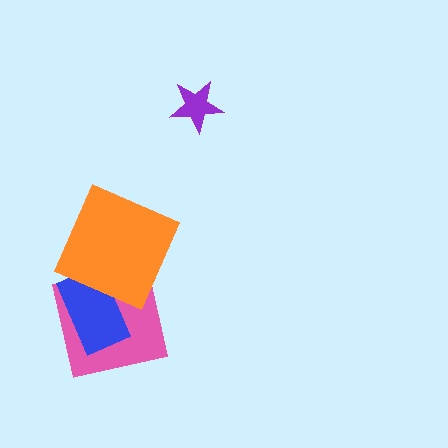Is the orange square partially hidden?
No, no other shape covers it.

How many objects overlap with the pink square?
2 objects overlap with the pink square.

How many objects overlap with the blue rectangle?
2 objects overlap with the blue rectangle.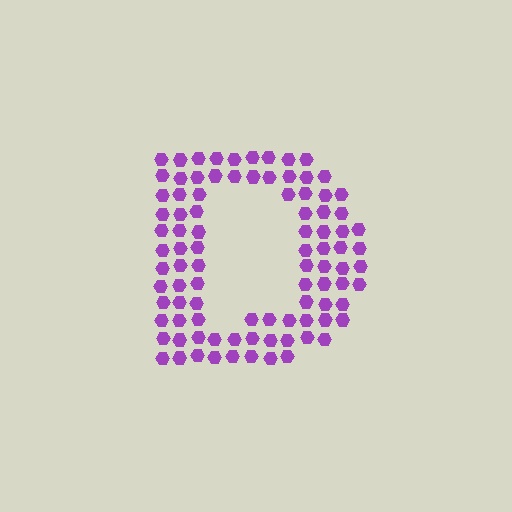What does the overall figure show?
The overall figure shows the letter D.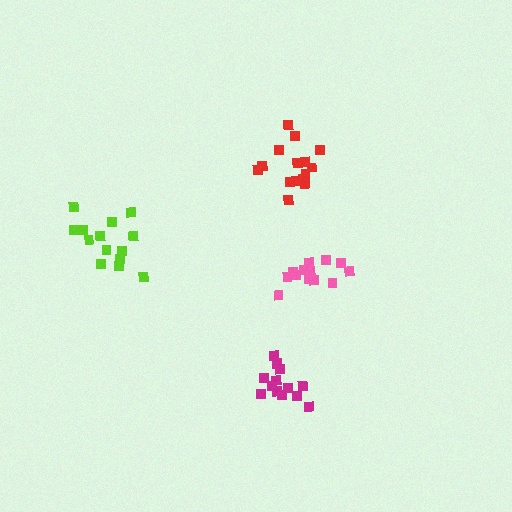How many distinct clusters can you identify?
There are 4 distinct clusters.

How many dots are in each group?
Group 1: 13 dots, Group 2: 15 dots, Group 3: 13 dots, Group 4: 14 dots (55 total).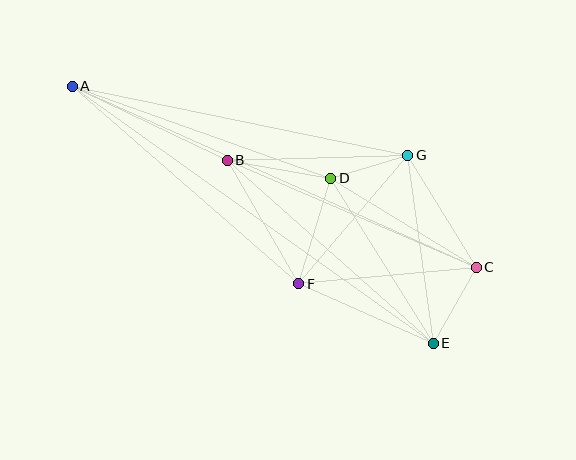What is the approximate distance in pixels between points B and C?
The distance between B and C is approximately 271 pixels.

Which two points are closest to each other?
Points D and G are closest to each other.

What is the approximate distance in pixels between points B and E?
The distance between B and E is approximately 276 pixels.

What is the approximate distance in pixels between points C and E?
The distance between C and E is approximately 87 pixels.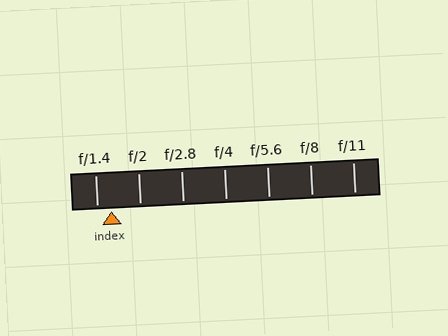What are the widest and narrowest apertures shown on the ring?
The widest aperture shown is f/1.4 and the narrowest is f/11.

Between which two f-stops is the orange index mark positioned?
The index mark is between f/1.4 and f/2.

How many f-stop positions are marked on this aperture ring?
There are 7 f-stop positions marked.